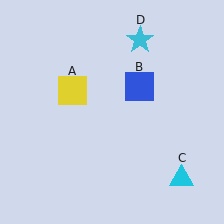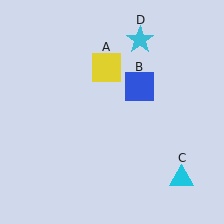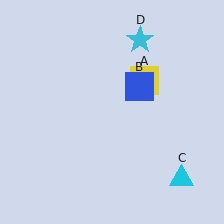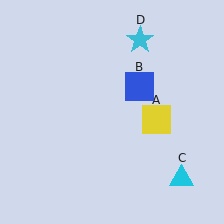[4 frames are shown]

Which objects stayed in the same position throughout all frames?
Blue square (object B) and cyan triangle (object C) and cyan star (object D) remained stationary.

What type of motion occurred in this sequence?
The yellow square (object A) rotated clockwise around the center of the scene.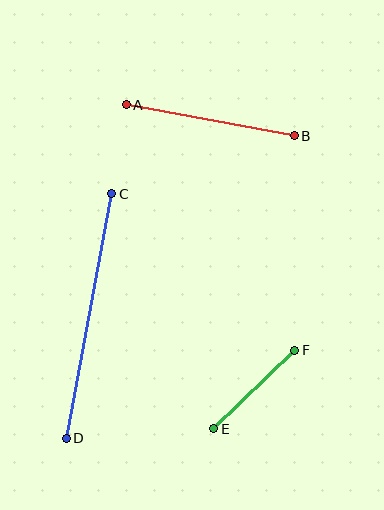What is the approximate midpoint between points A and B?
The midpoint is at approximately (210, 120) pixels.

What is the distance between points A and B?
The distance is approximately 171 pixels.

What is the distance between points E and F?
The distance is approximately 113 pixels.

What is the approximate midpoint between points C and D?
The midpoint is at approximately (89, 316) pixels.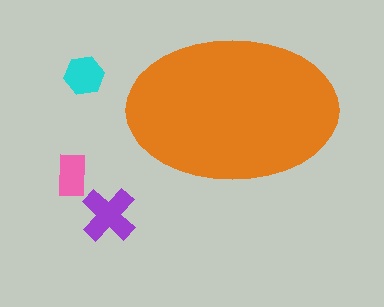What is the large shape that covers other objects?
An orange ellipse.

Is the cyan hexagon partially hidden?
No, the cyan hexagon is fully visible.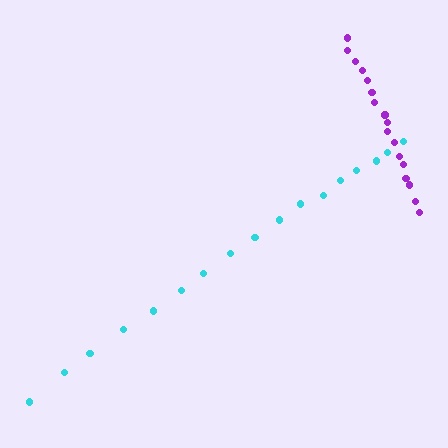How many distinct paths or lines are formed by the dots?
There are 2 distinct paths.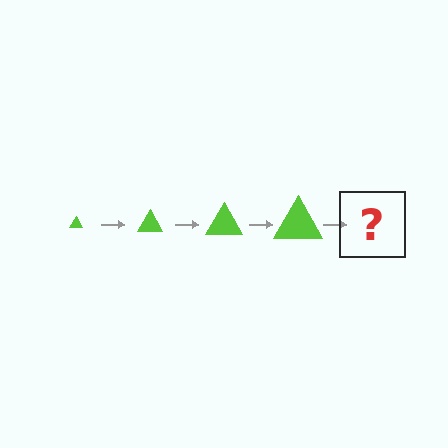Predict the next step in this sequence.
The next step is a lime triangle, larger than the previous one.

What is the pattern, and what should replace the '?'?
The pattern is that the triangle gets progressively larger each step. The '?' should be a lime triangle, larger than the previous one.